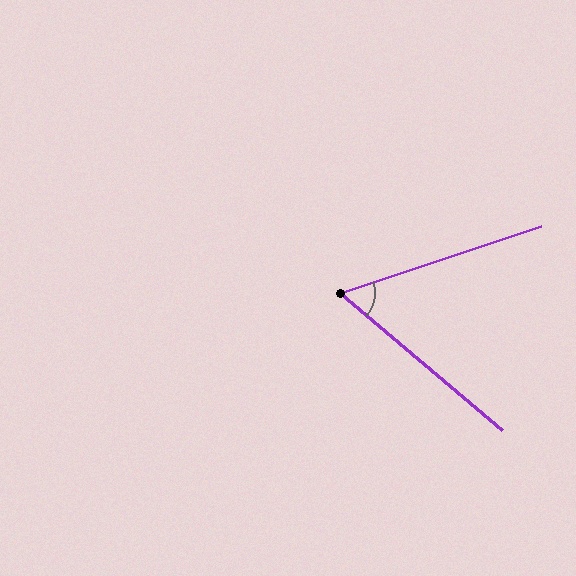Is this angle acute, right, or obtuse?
It is acute.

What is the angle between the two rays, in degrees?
Approximately 58 degrees.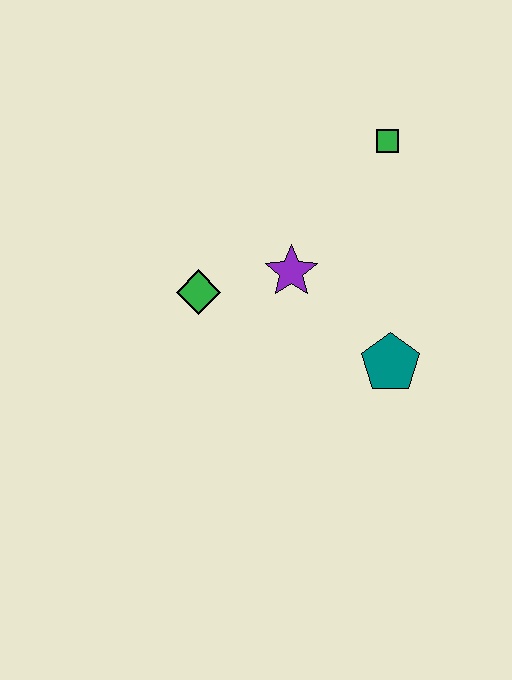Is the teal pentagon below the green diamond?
Yes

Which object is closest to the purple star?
The green diamond is closest to the purple star.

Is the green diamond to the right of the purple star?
No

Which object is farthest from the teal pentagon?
The green square is farthest from the teal pentagon.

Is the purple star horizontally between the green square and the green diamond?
Yes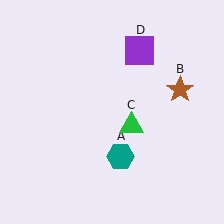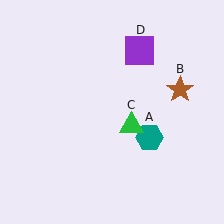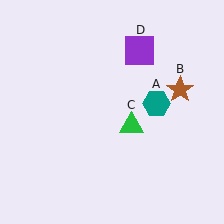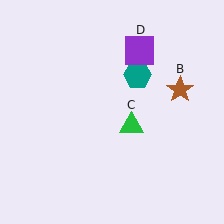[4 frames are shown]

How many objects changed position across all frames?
1 object changed position: teal hexagon (object A).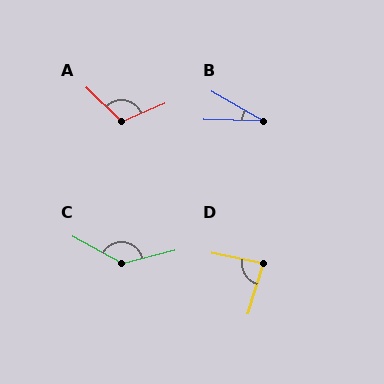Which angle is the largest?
C, at approximately 137 degrees.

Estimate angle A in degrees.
Approximately 112 degrees.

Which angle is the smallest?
B, at approximately 29 degrees.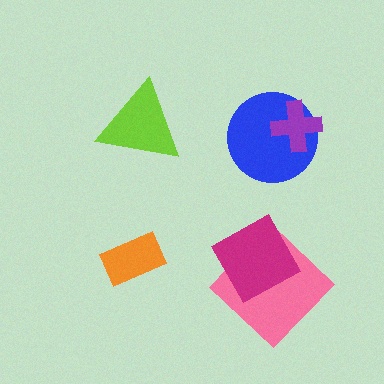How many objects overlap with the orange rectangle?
0 objects overlap with the orange rectangle.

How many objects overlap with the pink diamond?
1 object overlaps with the pink diamond.